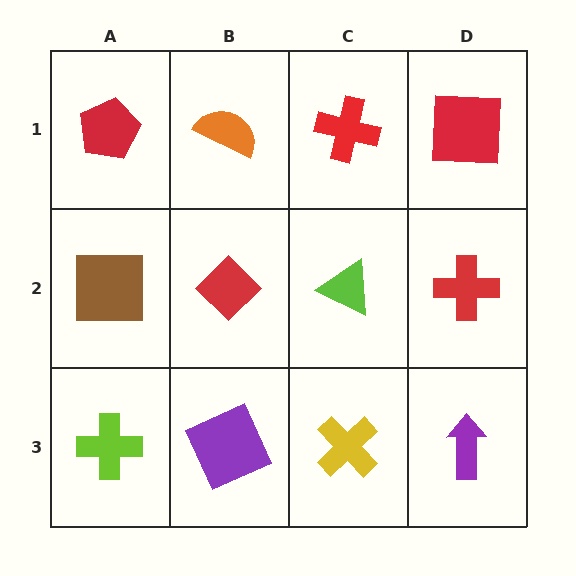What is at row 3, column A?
A lime cross.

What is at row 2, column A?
A brown square.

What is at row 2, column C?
A lime triangle.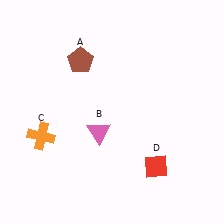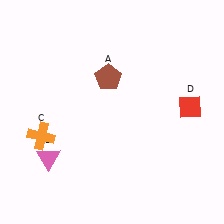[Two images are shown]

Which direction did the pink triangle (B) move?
The pink triangle (B) moved left.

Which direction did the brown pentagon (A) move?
The brown pentagon (A) moved right.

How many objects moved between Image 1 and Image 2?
3 objects moved between the two images.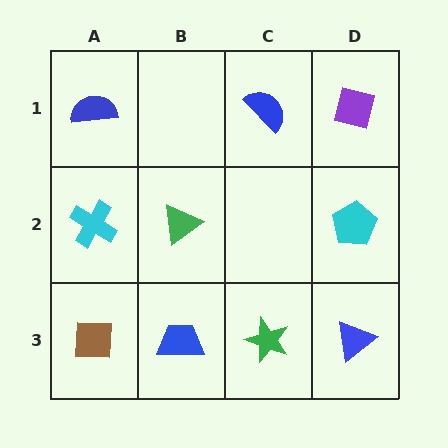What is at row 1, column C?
A blue semicircle.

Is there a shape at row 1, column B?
No, that cell is empty.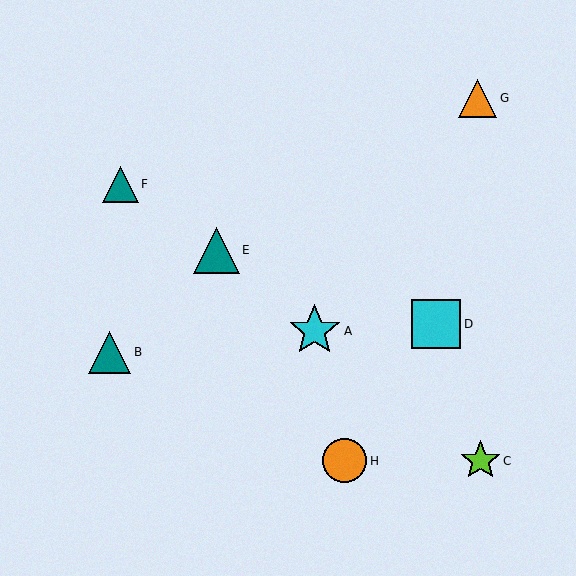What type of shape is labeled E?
Shape E is a teal triangle.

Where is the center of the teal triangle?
The center of the teal triangle is at (216, 250).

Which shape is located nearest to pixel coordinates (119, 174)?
The teal triangle (labeled F) at (120, 184) is nearest to that location.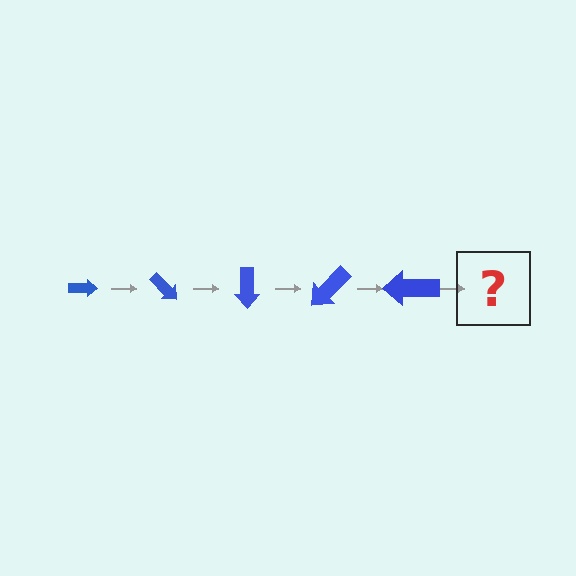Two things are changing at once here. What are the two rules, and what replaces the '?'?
The two rules are that the arrow grows larger each step and it rotates 45 degrees each step. The '?' should be an arrow, larger than the previous one and rotated 225 degrees from the start.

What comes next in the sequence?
The next element should be an arrow, larger than the previous one and rotated 225 degrees from the start.